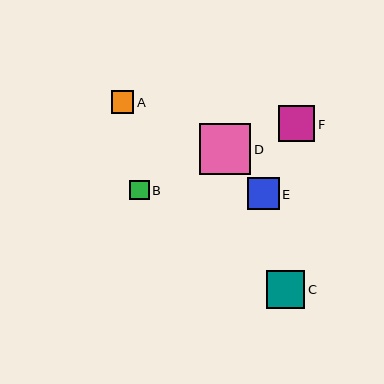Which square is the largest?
Square D is the largest with a size of approximately 51 pixels.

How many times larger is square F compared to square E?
Square F is approximately 1.1 times the size of square E.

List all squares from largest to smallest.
From largest to smallest: D, C, F, E, A, B.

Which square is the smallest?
Square B is the smallest with a size of approximately 19 pixels.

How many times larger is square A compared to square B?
Square A is approximately 1.2 times the size of square B.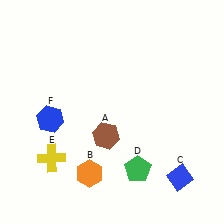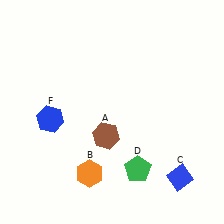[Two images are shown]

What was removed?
The yellow cross (E) was removed in Image 2.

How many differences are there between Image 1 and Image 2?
There is 1 difference between the two images.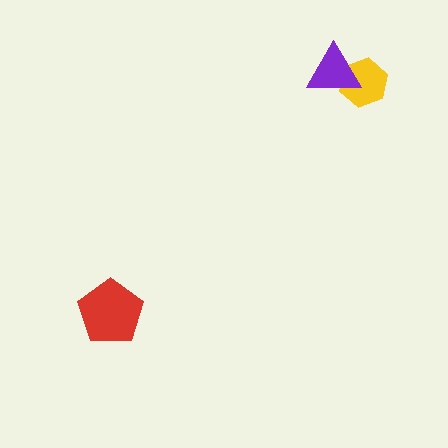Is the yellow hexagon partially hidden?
Yes, it is partially covered by another shape.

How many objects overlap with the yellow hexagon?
1 object overlaps with the yellow hexagon.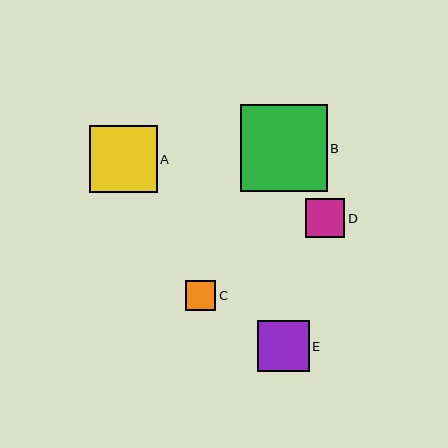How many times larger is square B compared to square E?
Square B is approximately 1.7 times the size of square E.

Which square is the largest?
Square B is the largest with a size of approximately 87 pixels.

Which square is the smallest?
Square C is the smallest with a size of approximately 30 pixels.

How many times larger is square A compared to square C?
Square A is approximately 2.2 times the size of square C.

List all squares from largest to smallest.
From largest to smallest: B, A, E, D, C.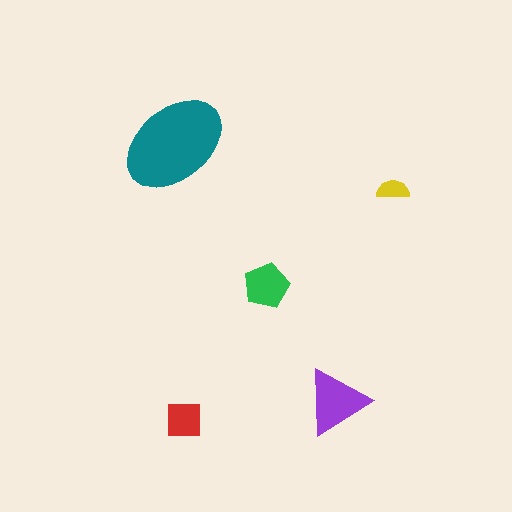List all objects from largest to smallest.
The teal ellipse, the purple triangle, the green pentagon, the red square, the yellow semicircle.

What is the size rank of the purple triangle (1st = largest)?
2nd.